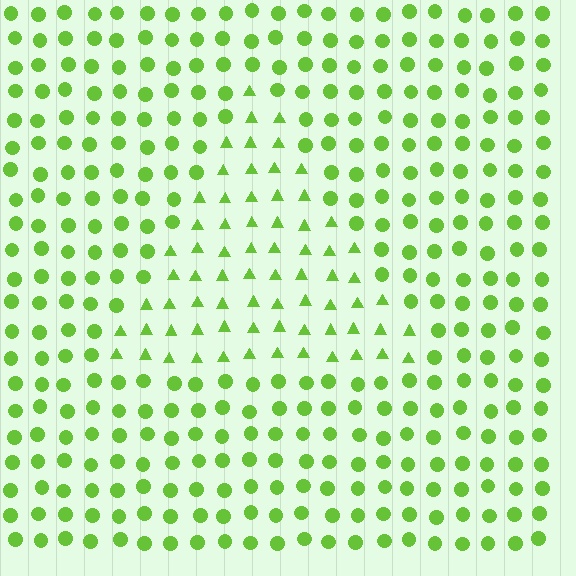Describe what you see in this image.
The image is filled with small lime elements arranged in a uniform grid. A triangle-shaped region contains triangles, while the surrounding area contains circles. The boundary is defined purely by the change in element shape.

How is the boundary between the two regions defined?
The boundary is defined by a change in element shape: triangles inside vs. circles outside. All elements share the same color and spacing.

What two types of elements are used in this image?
The image uses triangles inside the triangle region and circles outside it.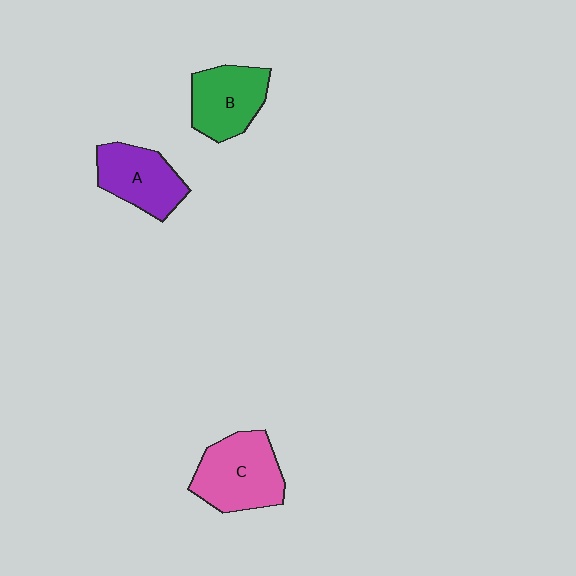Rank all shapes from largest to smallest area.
From largest to smallest: C (pink), B (green), A (purple).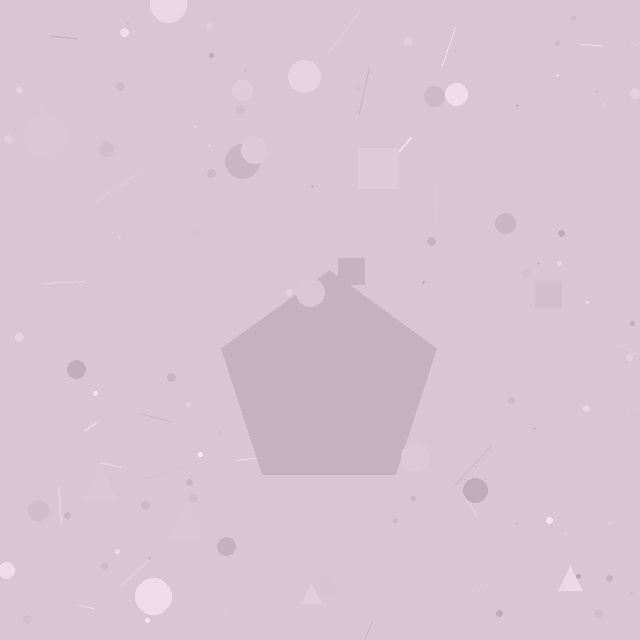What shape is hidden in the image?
A pentagon is hidden in the image.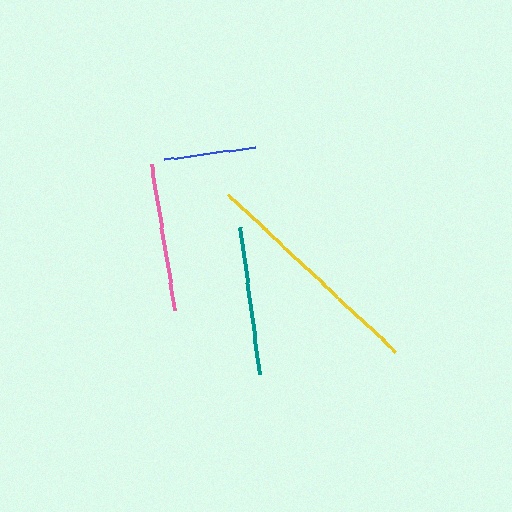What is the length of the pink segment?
The pink segment is approximately 147 pixels long.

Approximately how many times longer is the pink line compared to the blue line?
The pink line is approximately 1.6 times the length of the blue line.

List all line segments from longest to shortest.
From longest to shortest: yellow, teal, pink, blue.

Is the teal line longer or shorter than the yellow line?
The yellow line is longer than the teal line.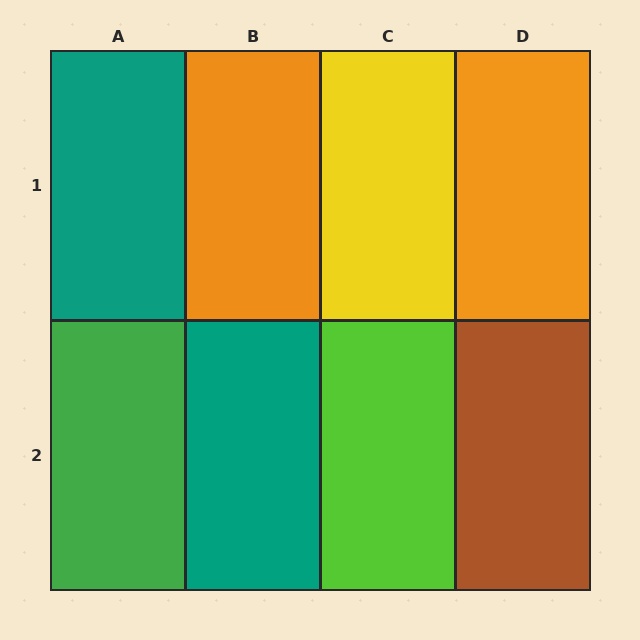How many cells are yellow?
1 cell is yellow.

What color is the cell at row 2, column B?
Teal.